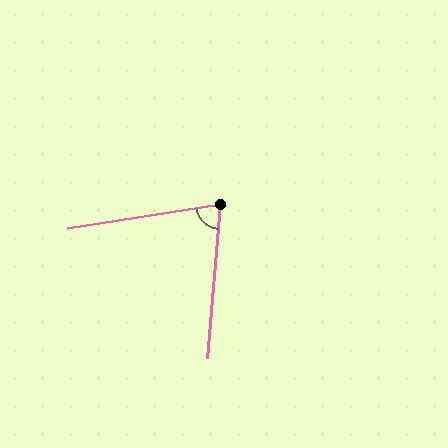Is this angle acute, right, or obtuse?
It is acute.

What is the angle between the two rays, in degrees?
Approximately 76 degrees.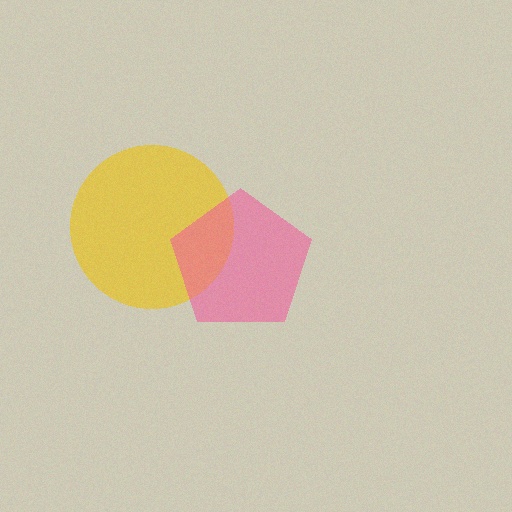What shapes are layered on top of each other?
The layered shapes are: a yellow circle, a pink pentagon.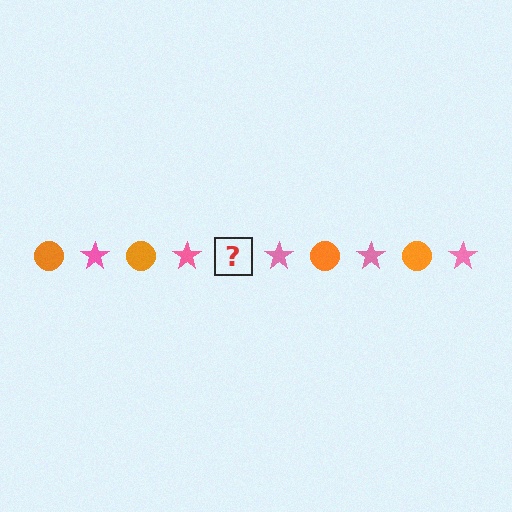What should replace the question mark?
The question mark should be replaced with an orange circle.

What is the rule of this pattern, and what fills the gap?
The rule is that the pattern alternates between orange circle and pink star. The gap should be filled with an orange circle.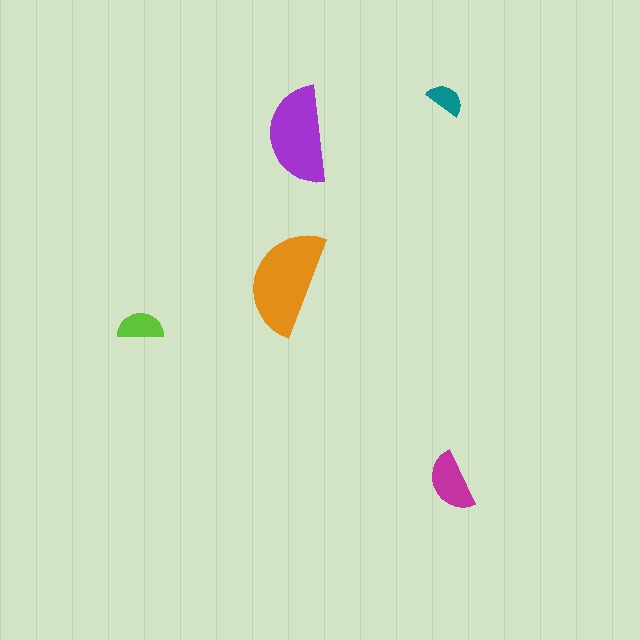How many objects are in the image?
There are 5 objects in the image.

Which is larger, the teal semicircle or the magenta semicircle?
The magenta one.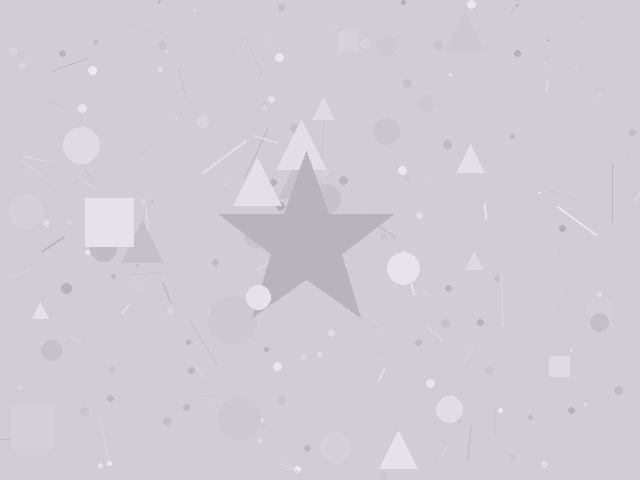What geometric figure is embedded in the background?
A star is embedded in the background.